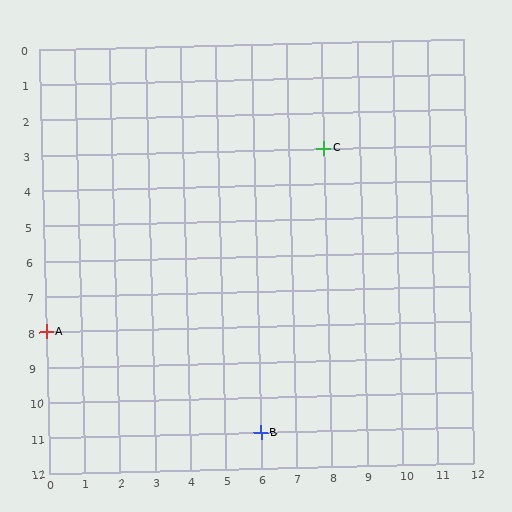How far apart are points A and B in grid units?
Points A and B are 6 columns and 3 rows apart (about 6.7 grid units diagonally).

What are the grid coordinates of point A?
Point A is at grid coordinates (0, 8).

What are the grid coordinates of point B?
Point B is at grid coordinates (6, 11).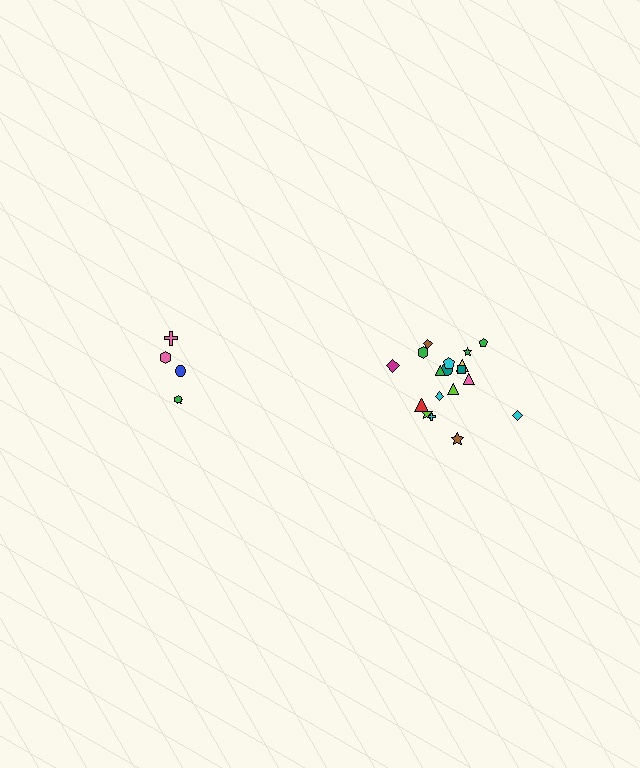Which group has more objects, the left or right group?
The right group.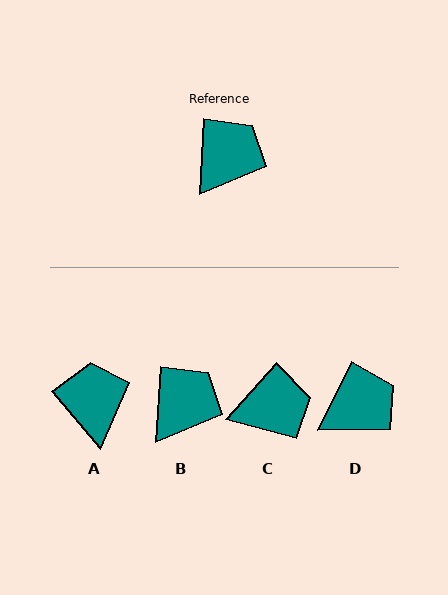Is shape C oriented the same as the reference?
No, it is off by about 38 degrees.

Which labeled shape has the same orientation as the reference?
B.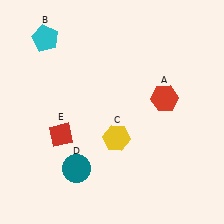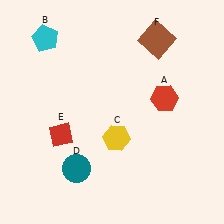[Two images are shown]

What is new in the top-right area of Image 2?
A brown square (F) was added in the top-right area of Image 2.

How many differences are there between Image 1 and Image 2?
There is 1 difference between the two images.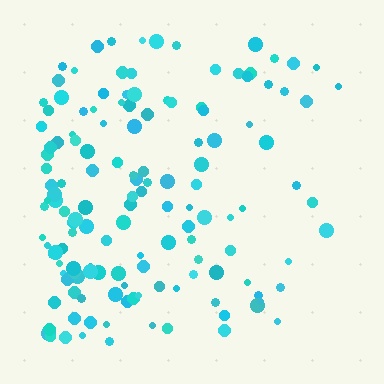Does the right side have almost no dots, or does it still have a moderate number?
Still a moderate number, just noticeably fewer than the left.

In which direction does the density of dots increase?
From right to left, with the left side densest.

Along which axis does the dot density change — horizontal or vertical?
Horizontal.